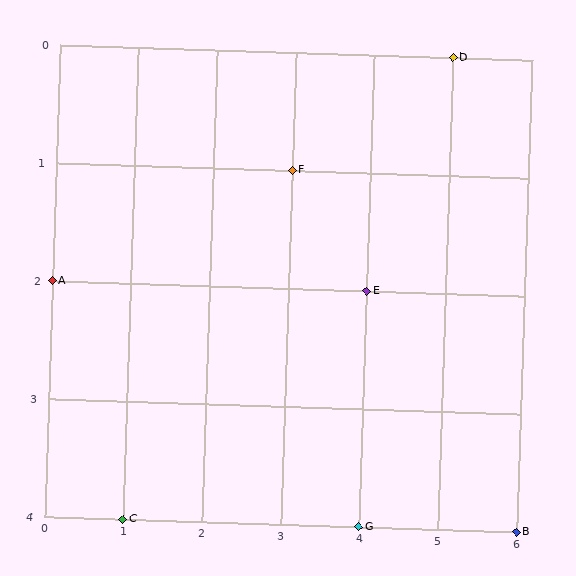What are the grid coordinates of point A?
Point A is at grid coordinates (0, 2).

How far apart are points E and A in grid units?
Points E and A are 4 columns apart.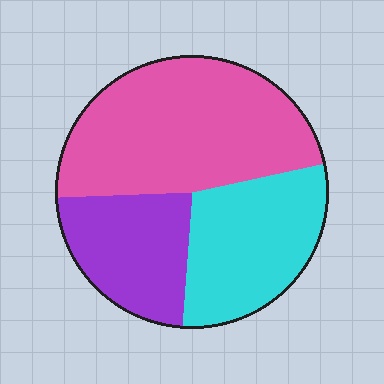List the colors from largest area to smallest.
From largest to smallest: pink, cyan, purple.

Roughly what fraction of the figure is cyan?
Cyan takes up between a quarter and a half of the figure.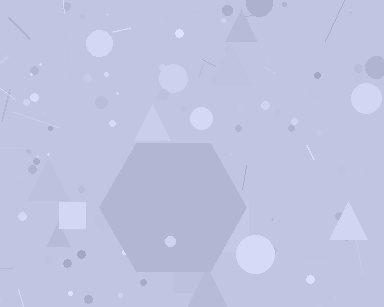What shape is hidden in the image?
A hexagon is hidden in the image.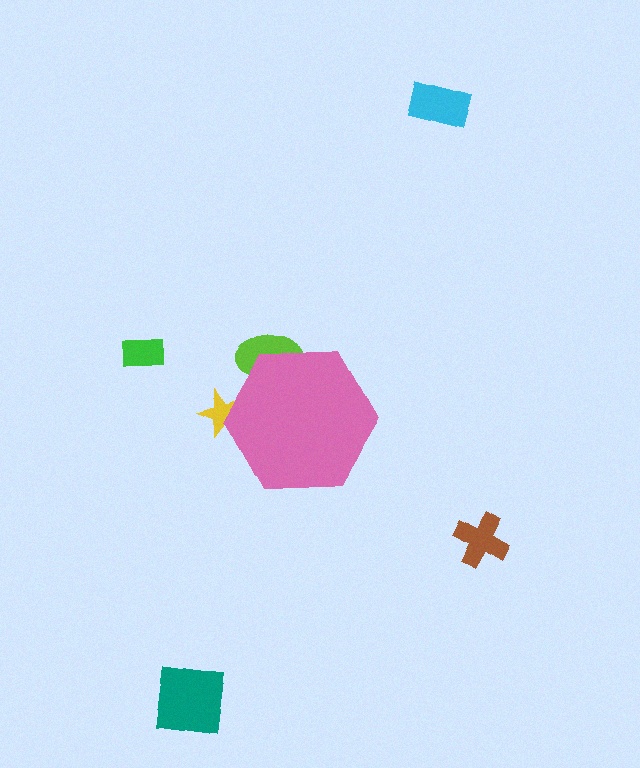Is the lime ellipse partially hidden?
Yes, the lime ellipse is partially hidden behind the pink hexagon.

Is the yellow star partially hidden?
Yes, the yellow star is partially hidden behind the pink hexagon.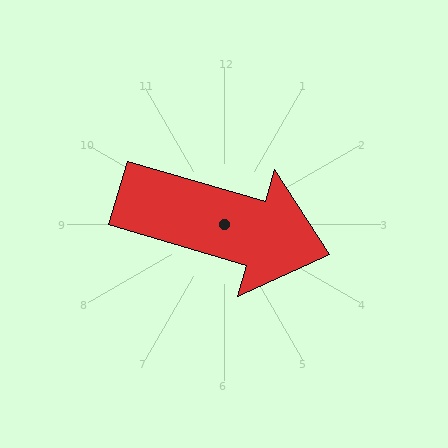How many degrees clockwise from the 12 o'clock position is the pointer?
Approximately 106 degrees.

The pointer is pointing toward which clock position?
Roughly 4 o'clock.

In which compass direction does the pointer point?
East.